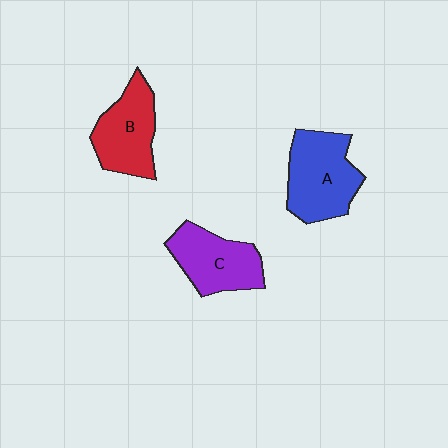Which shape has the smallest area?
Shape C (purple).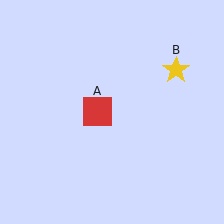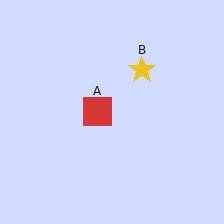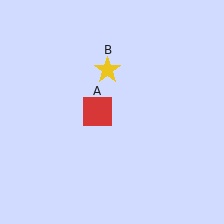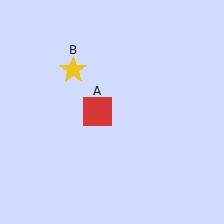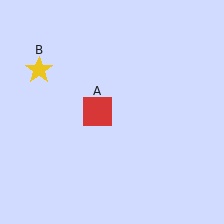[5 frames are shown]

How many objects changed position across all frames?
1 object changed position: yellow star (object B).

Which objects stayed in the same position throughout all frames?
Red square (object A) remained stationary.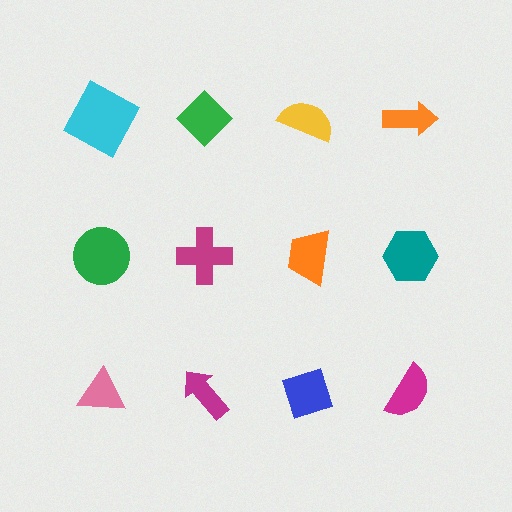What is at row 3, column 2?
A magenta arrow.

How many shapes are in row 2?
4 shapes.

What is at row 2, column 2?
A magenta cross.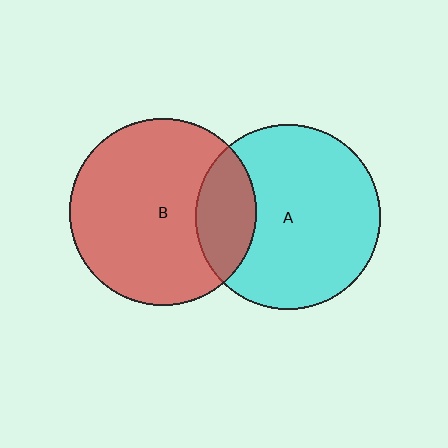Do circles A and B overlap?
Yes.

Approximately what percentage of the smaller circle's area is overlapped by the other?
Approximately 20%.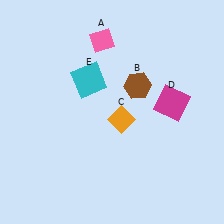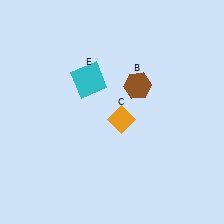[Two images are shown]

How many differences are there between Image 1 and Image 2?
There are 2 differences between the two images.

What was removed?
The magenta square (D), the pink diamond (A) were removed in Image 2.